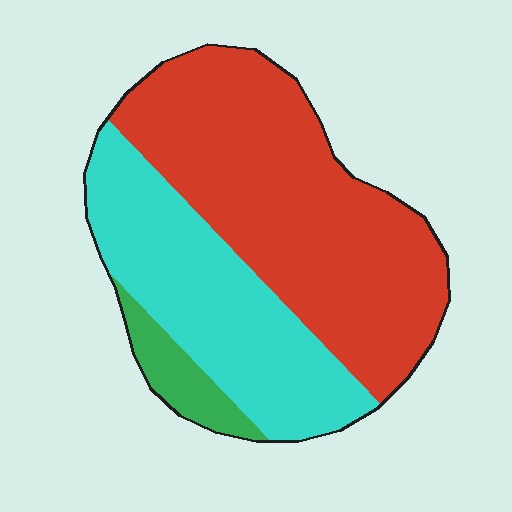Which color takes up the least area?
Green, at roughly 5%.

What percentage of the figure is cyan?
Cyan takes up about three eighths (3/8) of the figure.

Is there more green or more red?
Red.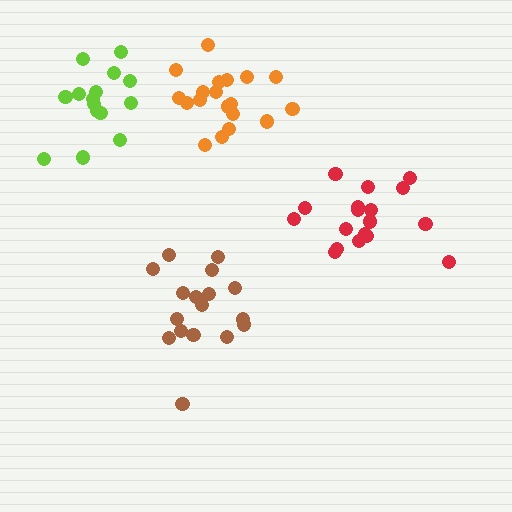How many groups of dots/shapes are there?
There are 4 groups.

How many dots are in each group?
Group 1: 19 dots, Group 2: 17 dots, Group 3: 15 dots, Group 4: 18 dots (69 total).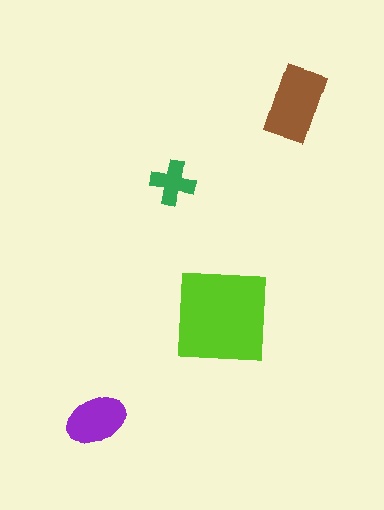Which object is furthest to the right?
The brown rectangle is rightmost.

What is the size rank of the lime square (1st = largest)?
1st.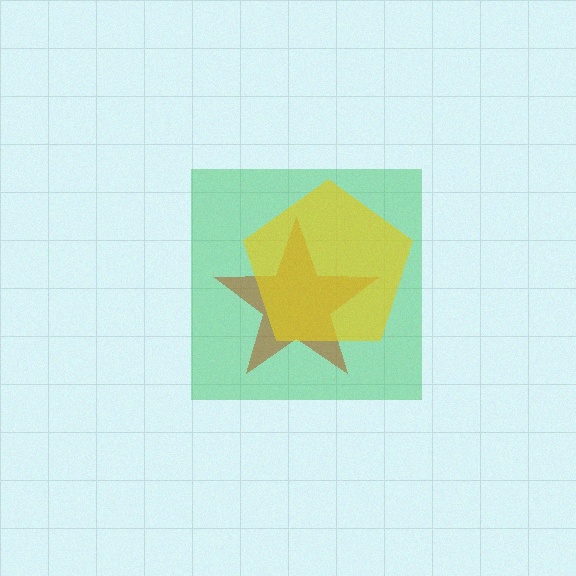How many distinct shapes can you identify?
There are 3 distinct shapes: a green square, a brown star, a yellow pentagon.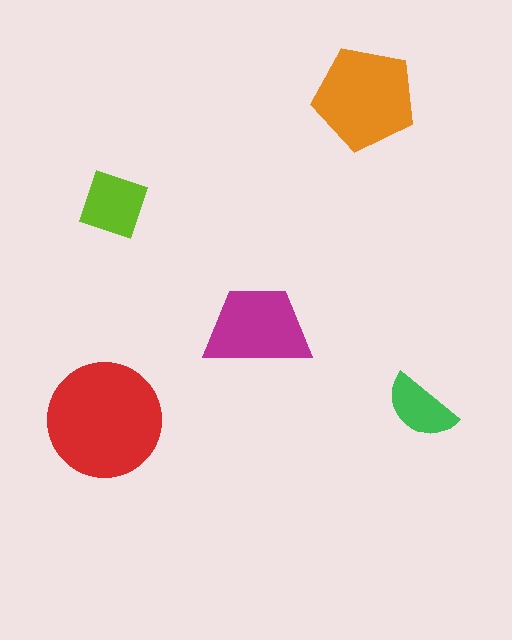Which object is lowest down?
The red circle is bottommost.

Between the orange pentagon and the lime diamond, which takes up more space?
The orange pentagon.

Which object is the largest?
The red circle.